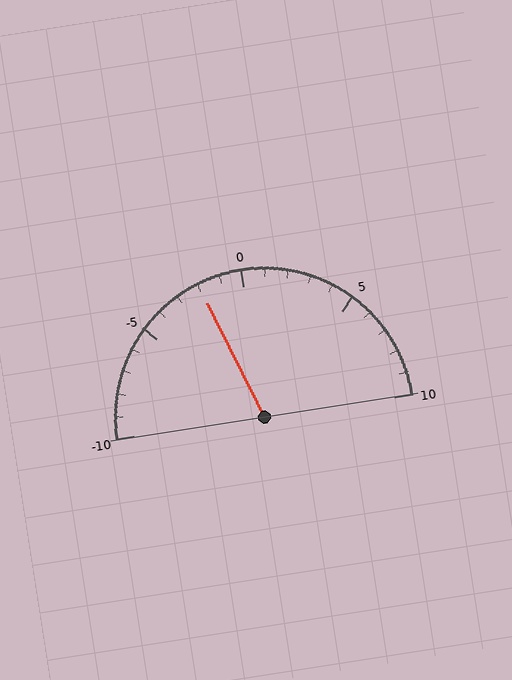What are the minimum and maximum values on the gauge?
The gauge ranges from -10 to 10.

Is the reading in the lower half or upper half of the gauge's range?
The reading is in the lower half of the range (-10 to 10).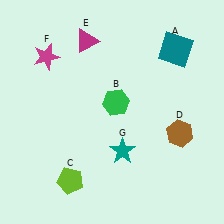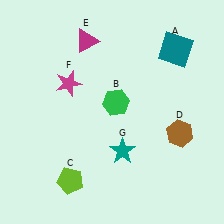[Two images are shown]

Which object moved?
The magenta star (F) moved down.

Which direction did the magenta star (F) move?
The magenta star (F) moved down.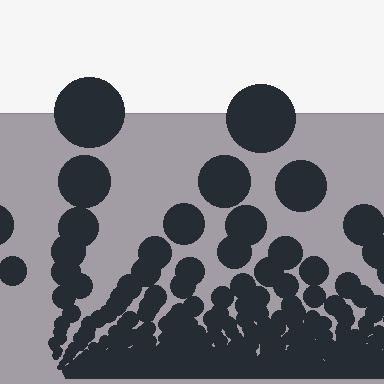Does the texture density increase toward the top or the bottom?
Density increases toward the bottom.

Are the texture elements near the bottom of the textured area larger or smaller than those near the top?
Smaller. The gradient is inverted — elements near the bottom are smaller and denser.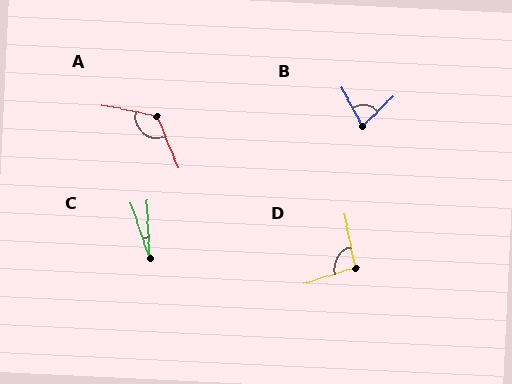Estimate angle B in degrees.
Approximately 73 degrees.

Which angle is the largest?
A, at approximately 123 degrees.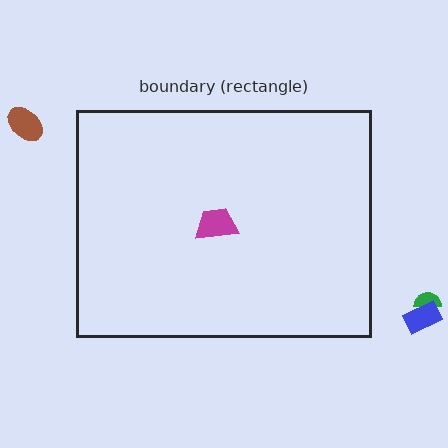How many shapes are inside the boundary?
1 inside, 3 outside.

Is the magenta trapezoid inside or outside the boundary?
Inside.